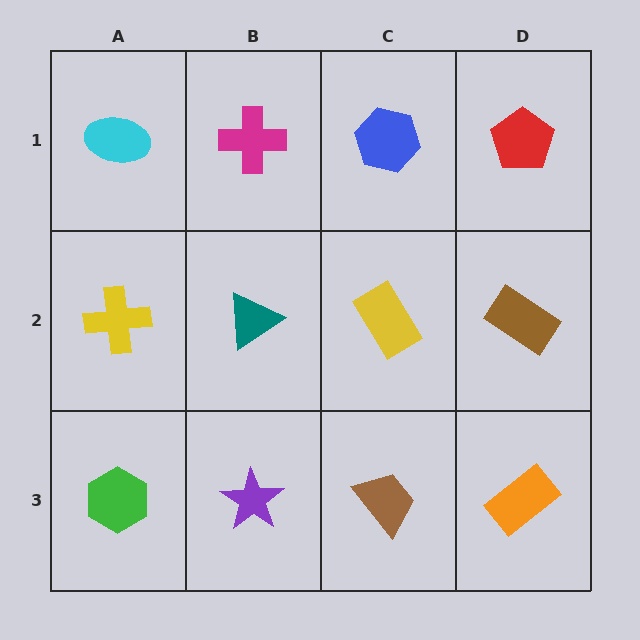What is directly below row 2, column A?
A green hexagon.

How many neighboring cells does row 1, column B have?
3.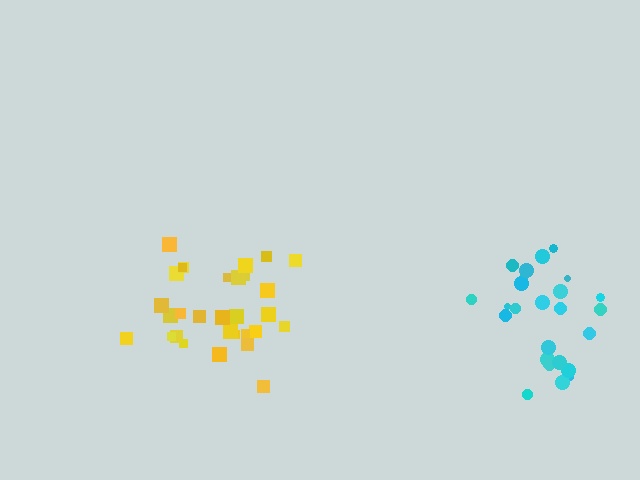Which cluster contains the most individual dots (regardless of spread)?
Yellow (30).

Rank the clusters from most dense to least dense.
yellow, cyan.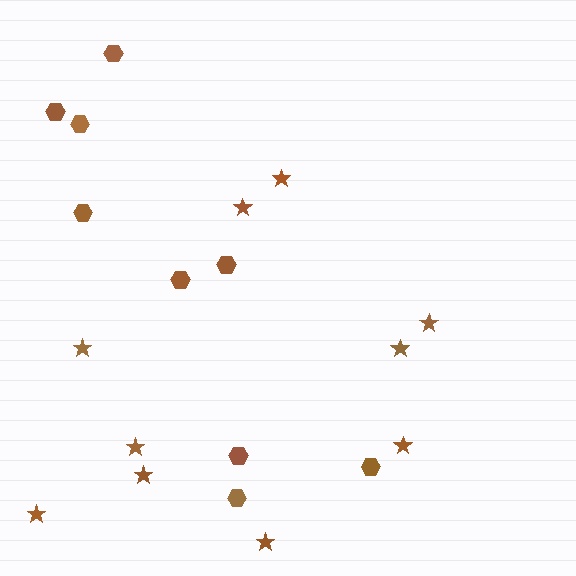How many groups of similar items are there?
There are 2 groups: one group of hexagons (9) and one group of stars (10).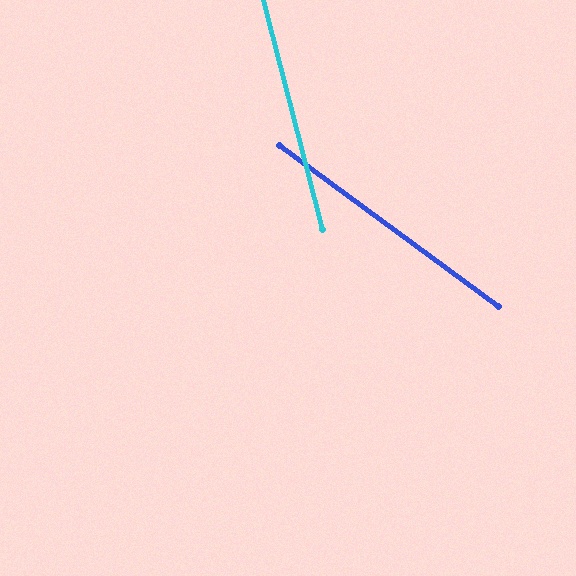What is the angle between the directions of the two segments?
Approximately 39 degrees.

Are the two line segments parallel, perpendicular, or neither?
Neither parallel nor perpendicular — they differ by about 39°.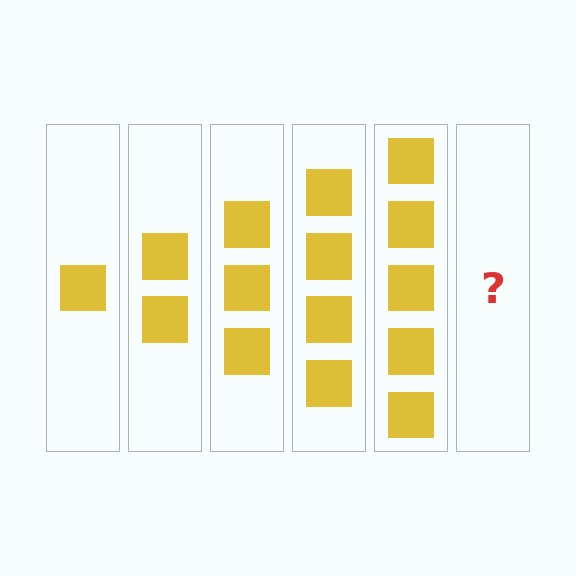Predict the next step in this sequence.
The next step is 6 squares.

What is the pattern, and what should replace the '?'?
The pattern is that each step adds one more square. The '?' should be 6 squares.